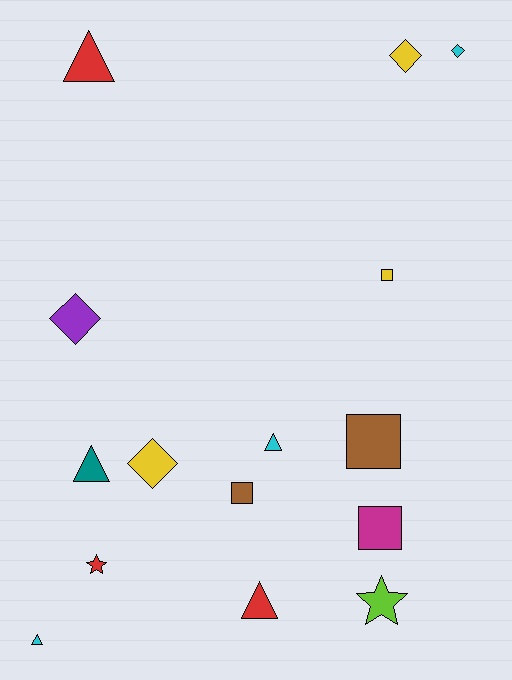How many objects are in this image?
There are 15 objects.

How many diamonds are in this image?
There are 4 diamonds.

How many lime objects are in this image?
There is 1 lime object.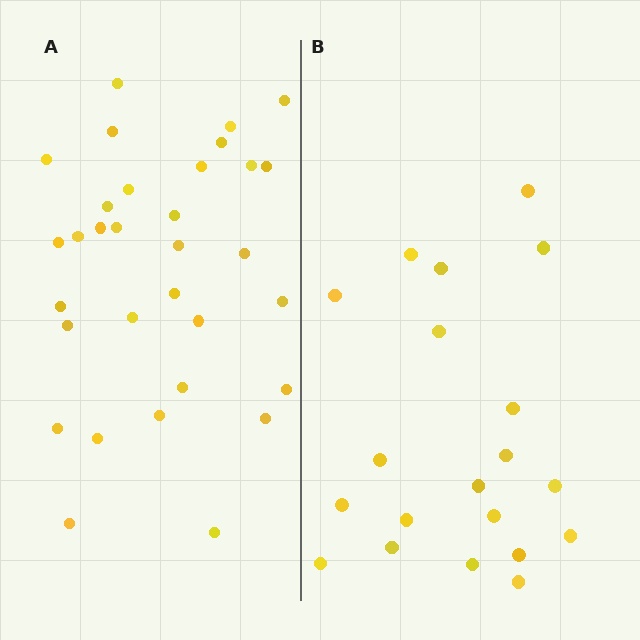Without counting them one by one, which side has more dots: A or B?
Region A (the left region) has more dots.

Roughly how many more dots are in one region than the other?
Region A has roughly 12 or so more dots than region B.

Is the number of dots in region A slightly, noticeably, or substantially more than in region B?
Region A has substantially more. The ratio is roughly 1.6 to 1.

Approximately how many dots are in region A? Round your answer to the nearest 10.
About 30 dots. (The exact count is 32, which rounds to 30.)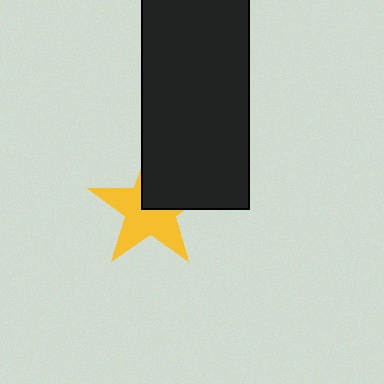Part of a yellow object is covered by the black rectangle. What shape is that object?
It is a star.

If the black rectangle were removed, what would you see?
You would see the complete yellow star.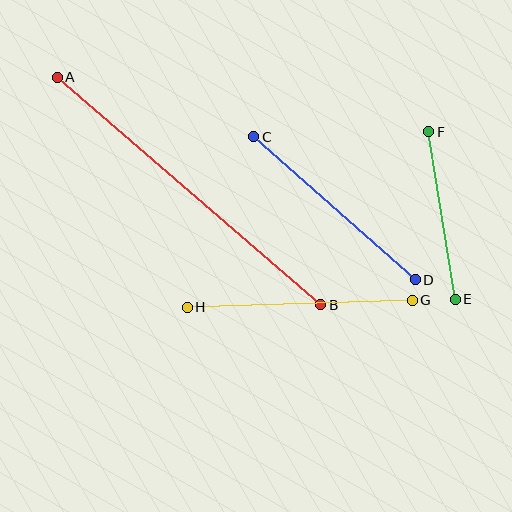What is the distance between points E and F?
The distance is approximately 170 pixels.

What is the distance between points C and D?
The distance is approximately 216 pixels.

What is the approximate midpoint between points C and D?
The midpoint is at approximately (335, 208) pixels.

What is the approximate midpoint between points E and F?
The midpoint is at approximately (442, 215) pixels.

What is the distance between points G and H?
The distance is approximately 225 pixels.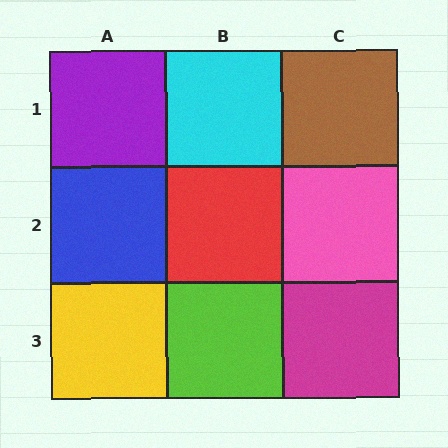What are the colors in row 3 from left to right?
Yellow, lime, magenta.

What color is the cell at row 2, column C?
Pink.